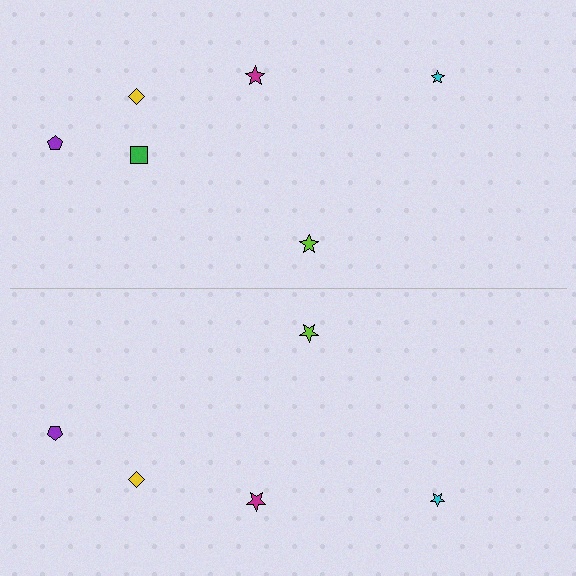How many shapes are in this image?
There are 11 shapes in this image.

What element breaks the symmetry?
A green square is missing from the bottom side.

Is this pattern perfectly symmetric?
No, the pattern is not perfectly symmetric. A green square is missing from the bottom side.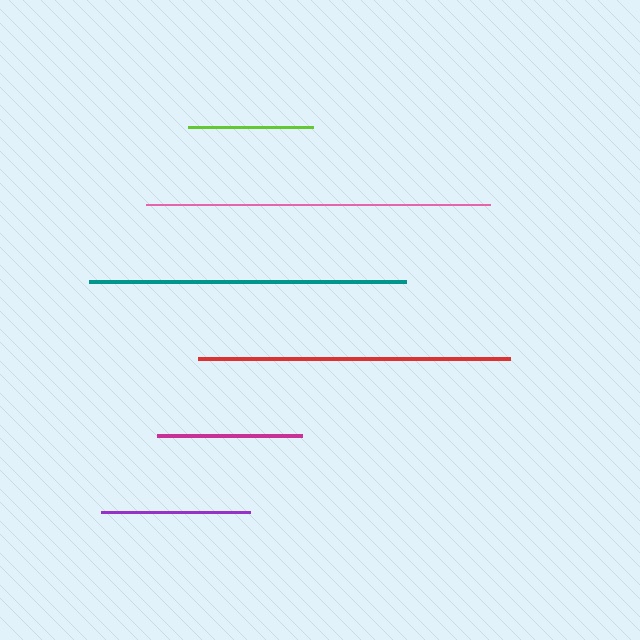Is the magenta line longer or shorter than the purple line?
The purple line is longer than the magenta line.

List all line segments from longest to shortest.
From longest to shortest: pink, teal, red, purple, magenta, lime.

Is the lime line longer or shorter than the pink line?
The pink line is longer than the lime line.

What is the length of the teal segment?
The teal segment is approximately 317 pixels long.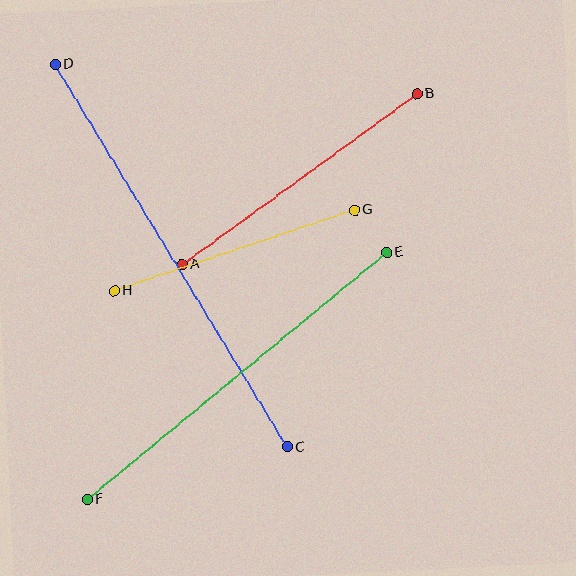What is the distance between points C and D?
The distance is approximately 447 pixels.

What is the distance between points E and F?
The distance is approximately 388 pixels.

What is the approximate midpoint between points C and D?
The midpoint is at approximately (171, 256) pixels.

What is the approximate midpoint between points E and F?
The midpoint is at approximately (237, 376) pixels.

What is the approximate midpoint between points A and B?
The midpoint is at approximately (299, 179) pixels.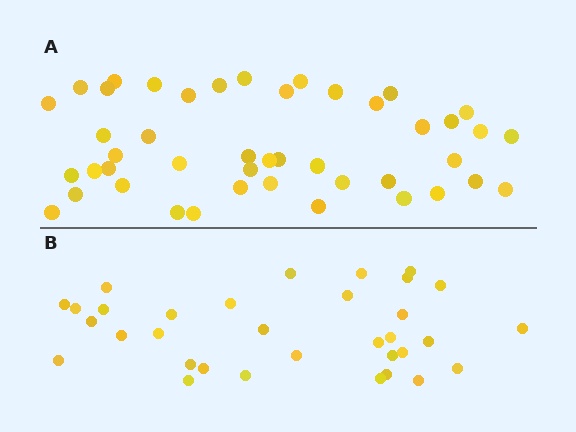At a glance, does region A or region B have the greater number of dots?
Region A (the top region) has more dots.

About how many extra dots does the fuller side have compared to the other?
Region A has roughly 12 or so more dots than region B.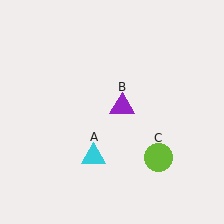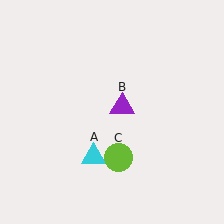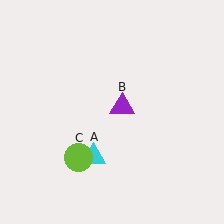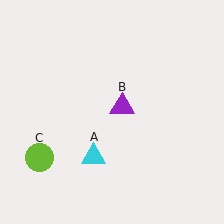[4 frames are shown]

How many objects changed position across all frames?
1 object changed position: lime circle (object C).